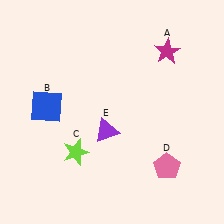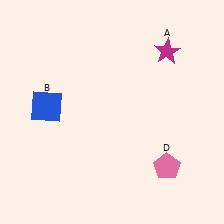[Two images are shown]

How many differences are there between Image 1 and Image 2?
There are 2 differences between the two images.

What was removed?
The purple triangle (E), the lime star (C) were removed in Image 2.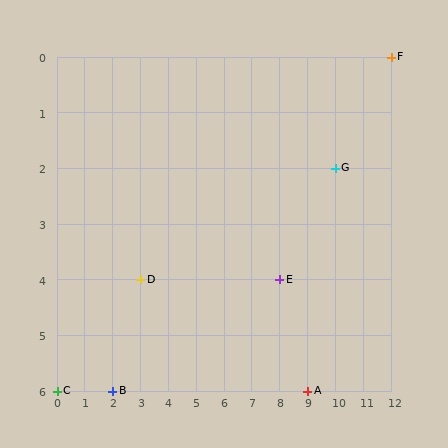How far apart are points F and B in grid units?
Points F and B are 10 columns and 6 rows apart (about 11.7 grid units diagonally).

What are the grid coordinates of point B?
Point B is at grid coordinates (2, 6).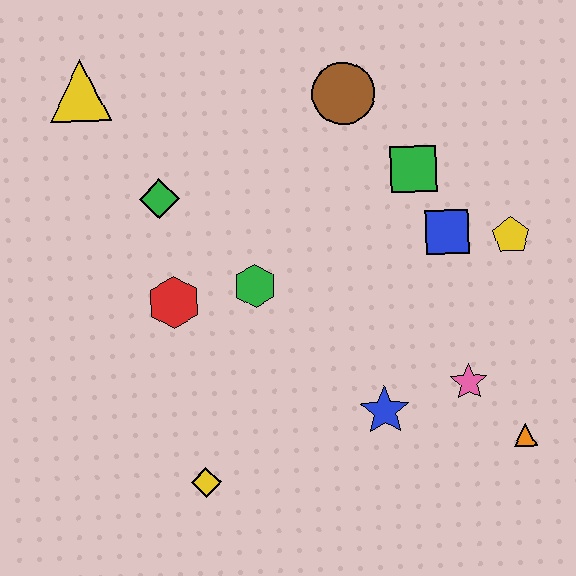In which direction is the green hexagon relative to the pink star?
The green hexagon is to the left of the pink star.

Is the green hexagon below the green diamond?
Yes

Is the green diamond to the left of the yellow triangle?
No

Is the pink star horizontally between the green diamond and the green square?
No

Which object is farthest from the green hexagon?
The orange triangle is farthest from the green hexagon.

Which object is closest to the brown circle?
The green square is closest to the brown circle.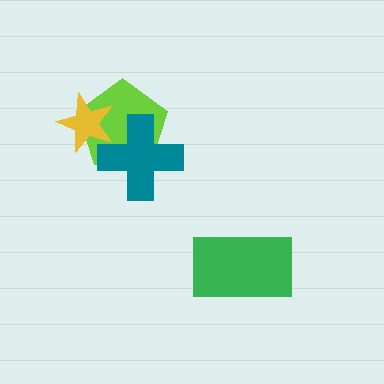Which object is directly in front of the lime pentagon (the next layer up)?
The yellow star is directly in front of the lime pentagon.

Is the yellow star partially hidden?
Yes, it is partially covered by another shape.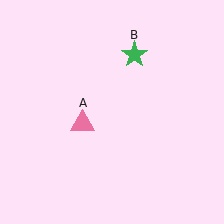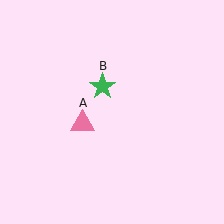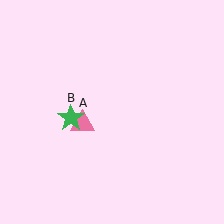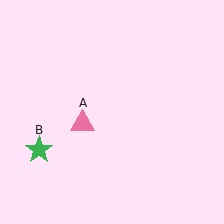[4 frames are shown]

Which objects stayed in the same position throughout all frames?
Pink triangle (object A) remained stationary.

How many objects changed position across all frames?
1 object changed position: green star (object B).